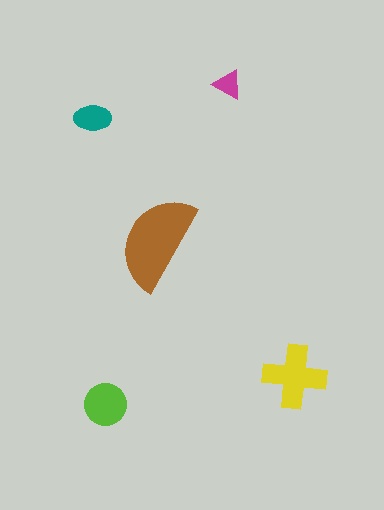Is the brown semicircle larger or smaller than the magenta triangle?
Larger.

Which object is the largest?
The brown semicircle.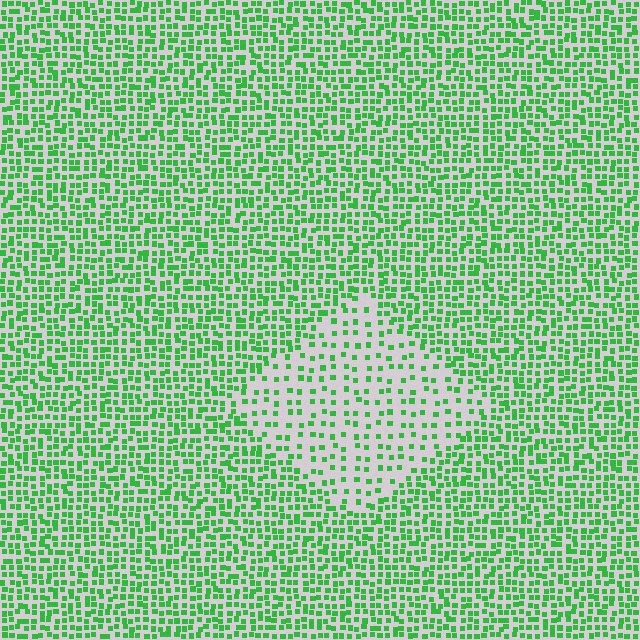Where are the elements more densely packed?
The elements are more densely packed outside the diamond boundary.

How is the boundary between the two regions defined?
The boundary is defined by a change in element density (approximately 2.3x ratio). All elements are the same color, size, and shape.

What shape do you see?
I see a diamond.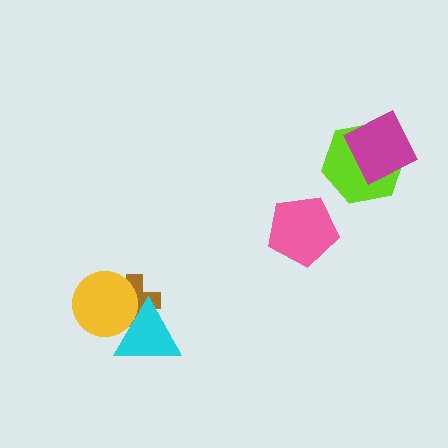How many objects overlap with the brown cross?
2 objects overlap with the brown cross.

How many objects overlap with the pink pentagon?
0 objects overlap with the pink pentagon.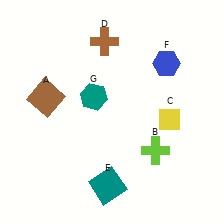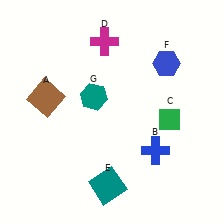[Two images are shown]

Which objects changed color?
B changed from lime to blue. C changed from yellow to green. D changed from brown to magenta.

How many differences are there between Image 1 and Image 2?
There are 3 differences between the two images.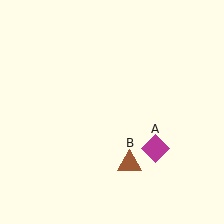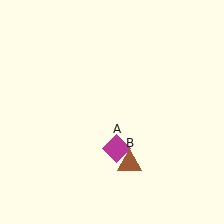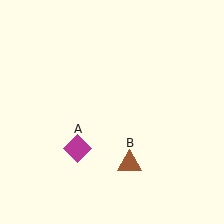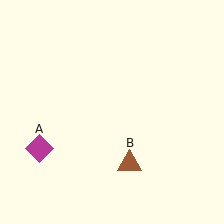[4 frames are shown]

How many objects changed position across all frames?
1 object changed position: magenta diamond (object A).